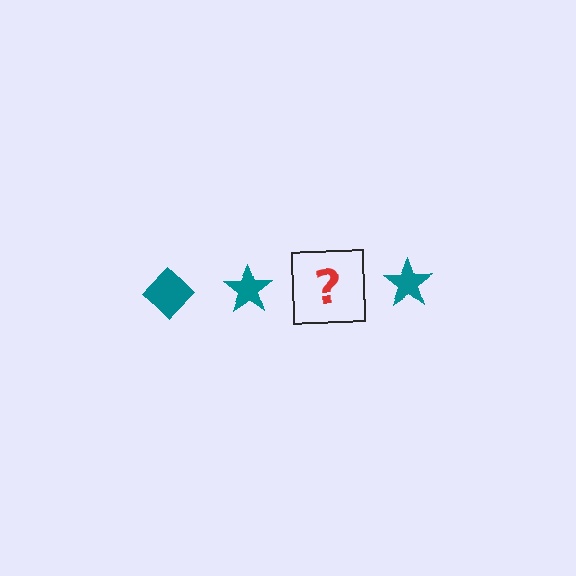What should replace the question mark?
The question mark should be replaced with a teal diamond.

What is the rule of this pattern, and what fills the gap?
The rule is that the pattern cycles through diamond, star shapes in teal. The gap should be filled with a teal diamond.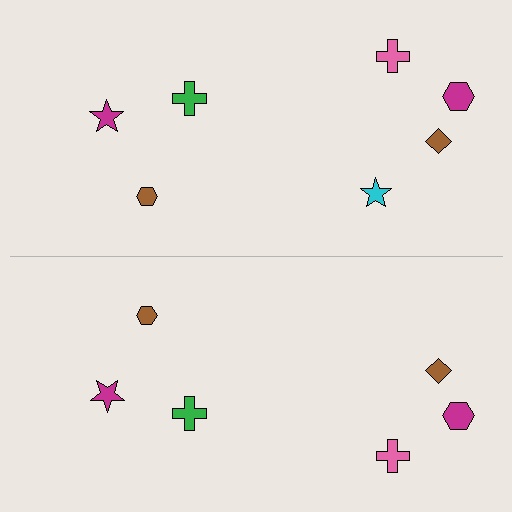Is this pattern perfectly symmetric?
No, the pattern is not perfectly symmetric. A cyan star is missing from the bottom side.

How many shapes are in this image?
There are 13 shapes in this image.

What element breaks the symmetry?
A cyan star is missing from the bottom side.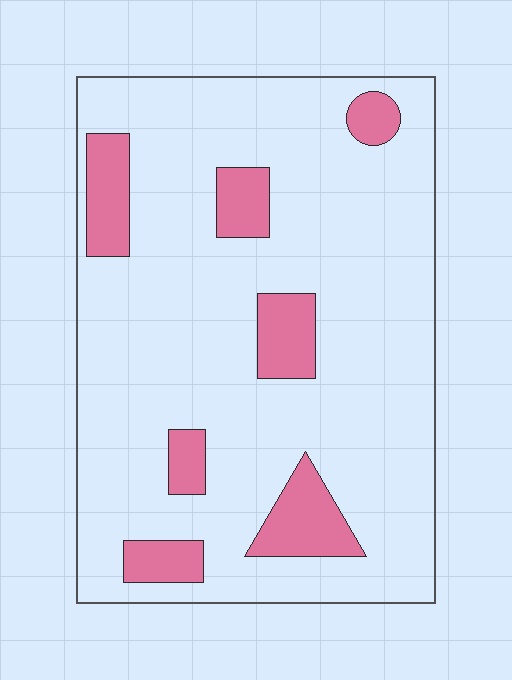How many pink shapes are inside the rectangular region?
7.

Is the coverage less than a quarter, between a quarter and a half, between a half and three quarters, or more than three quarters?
Less than a quarter.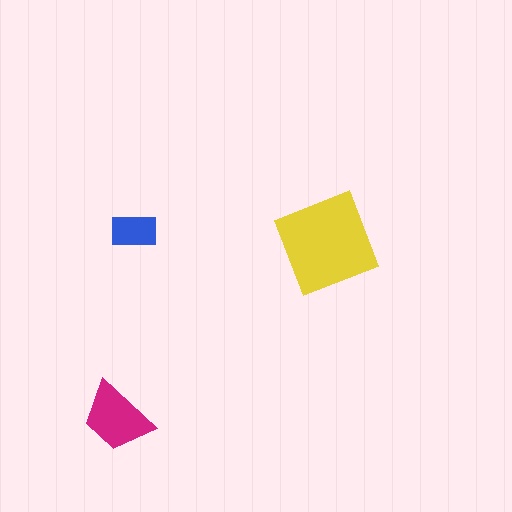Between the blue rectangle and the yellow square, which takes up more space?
The yellow square.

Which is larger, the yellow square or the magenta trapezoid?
The yellow square.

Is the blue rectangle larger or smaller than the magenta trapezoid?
Smaller.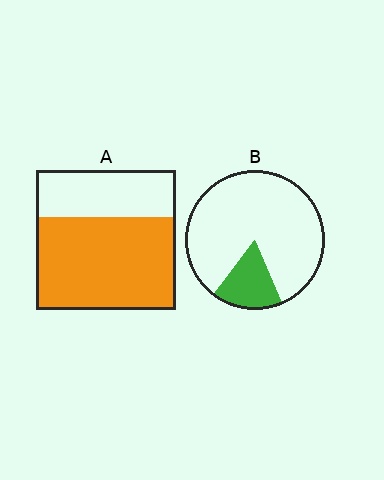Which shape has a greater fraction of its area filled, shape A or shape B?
Shape A.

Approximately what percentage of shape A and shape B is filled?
A is approximately 65% and B is approximately 15%.